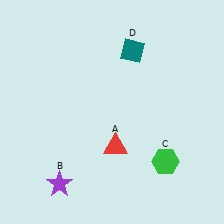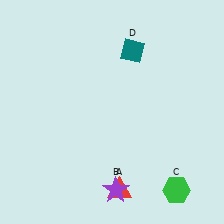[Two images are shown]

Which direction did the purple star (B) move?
The purple star (B) moved right.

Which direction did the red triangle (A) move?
The red triangle (A) moved down.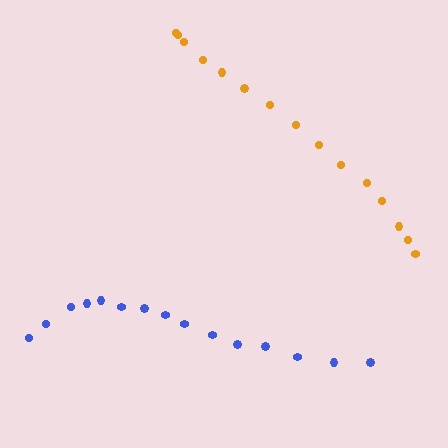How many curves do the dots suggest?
There are 2 distinct paths.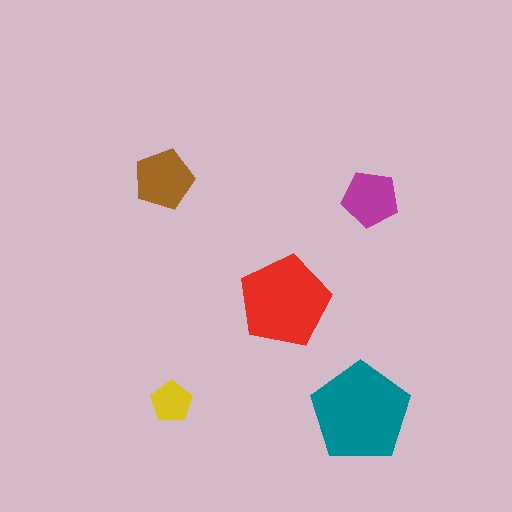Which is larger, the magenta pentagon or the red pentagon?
The red one.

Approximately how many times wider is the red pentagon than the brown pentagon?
About 1.5 times wider.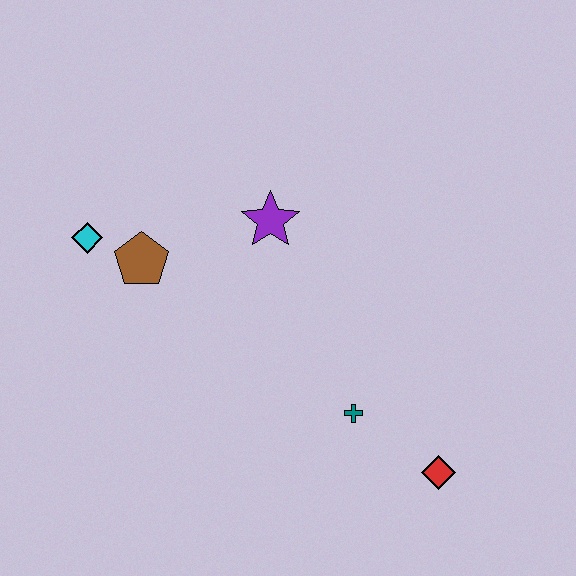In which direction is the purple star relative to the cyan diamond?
The purple star is to the right of the cyan diamond.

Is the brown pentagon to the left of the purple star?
Yes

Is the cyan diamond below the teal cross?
No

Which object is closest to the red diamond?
The teal cross is closest to the red diamond.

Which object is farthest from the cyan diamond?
The red diamond is farthest from the cyan diamond.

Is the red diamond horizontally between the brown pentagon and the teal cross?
No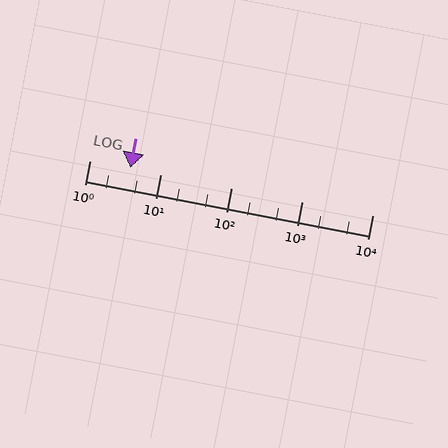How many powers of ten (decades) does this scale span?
The scale spans 4 decades, from 1 to 10000.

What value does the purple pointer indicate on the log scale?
The pointer indicates approximately 3.8.